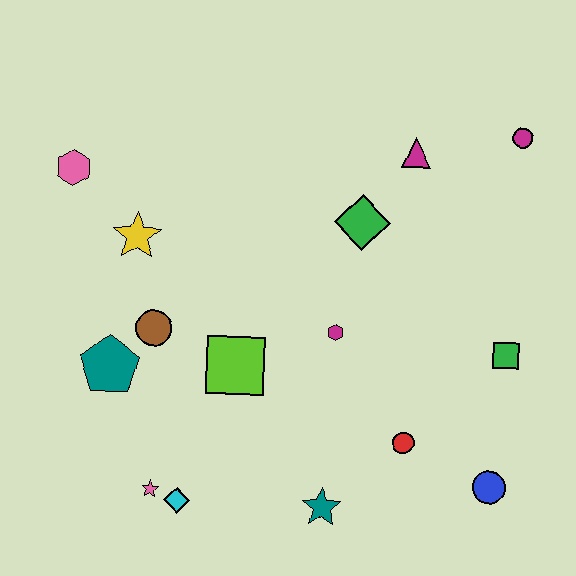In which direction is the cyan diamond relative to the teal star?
The cyan diamond is to the left of the teal star.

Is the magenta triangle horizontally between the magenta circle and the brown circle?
Yes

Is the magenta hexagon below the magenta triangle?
Yes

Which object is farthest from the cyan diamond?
The magenta circle is farthest from the cyan diamond.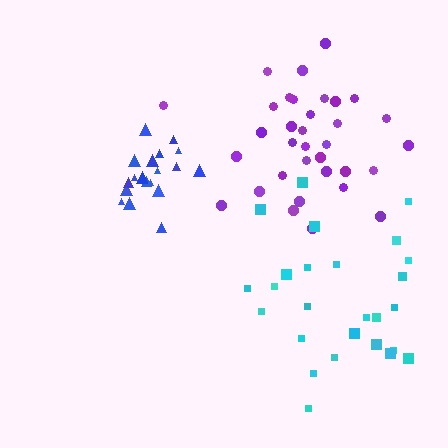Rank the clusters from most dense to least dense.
blue, purple, cyan.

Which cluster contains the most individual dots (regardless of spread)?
Purple (34).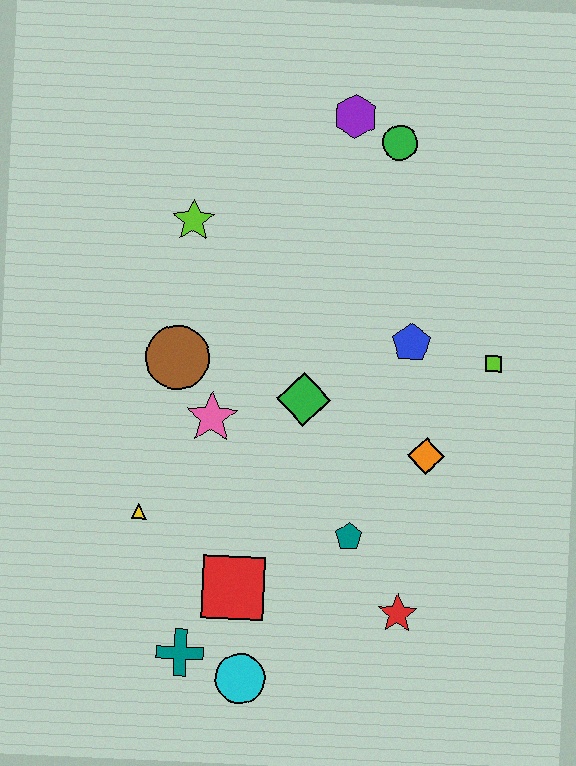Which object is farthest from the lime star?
The cyan circle is farthest from the lime star.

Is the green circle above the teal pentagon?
Yes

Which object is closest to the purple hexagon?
The green circle is closest to the purple hexagon.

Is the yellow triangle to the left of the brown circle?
Yes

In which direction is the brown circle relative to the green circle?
The brown circle is below the green circle.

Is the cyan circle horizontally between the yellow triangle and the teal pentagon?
Yes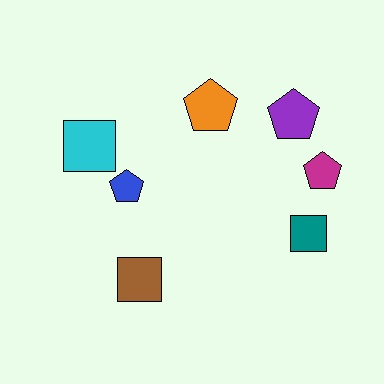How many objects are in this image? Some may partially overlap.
There are 7 objects.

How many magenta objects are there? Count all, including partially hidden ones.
There is 1 magenta object.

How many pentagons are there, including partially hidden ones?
There are 4 pentagons.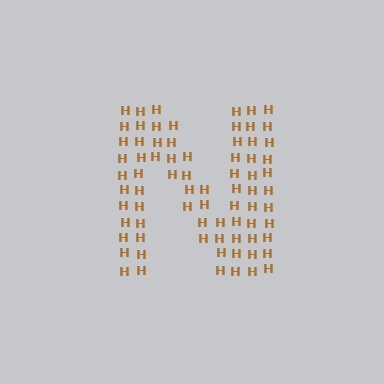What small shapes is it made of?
It is made of small letter H's.